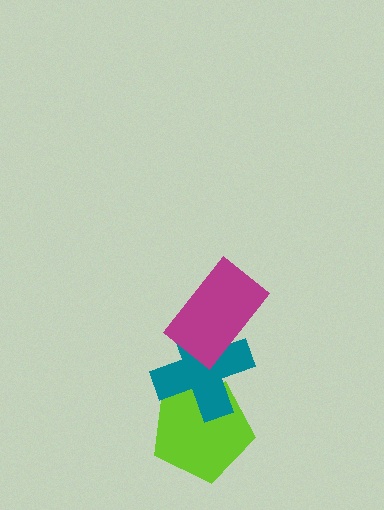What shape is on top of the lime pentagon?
The teal cross is on top of the lime pentagon.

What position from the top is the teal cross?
The teal cross is 2nd from the top.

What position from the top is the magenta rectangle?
The magenta rectangle is 1st from the top.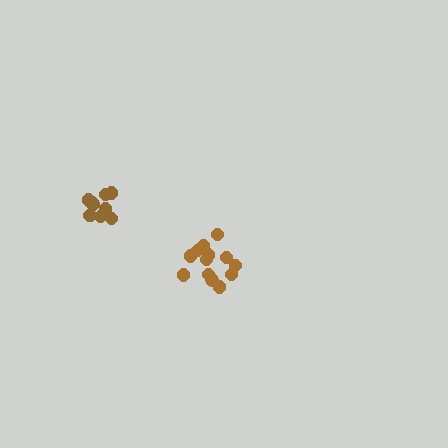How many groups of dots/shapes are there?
There are 2 groups.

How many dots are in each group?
Group 1: 13 dots, Group 2: 9 dots (22 total).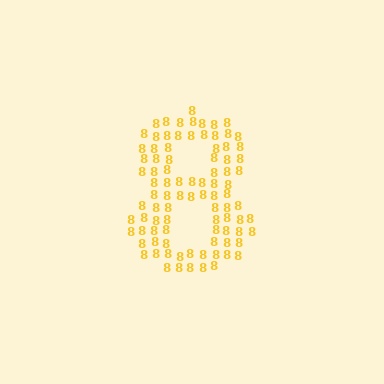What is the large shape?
The large shape is the digit 8.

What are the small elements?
The small elements are digit 8's.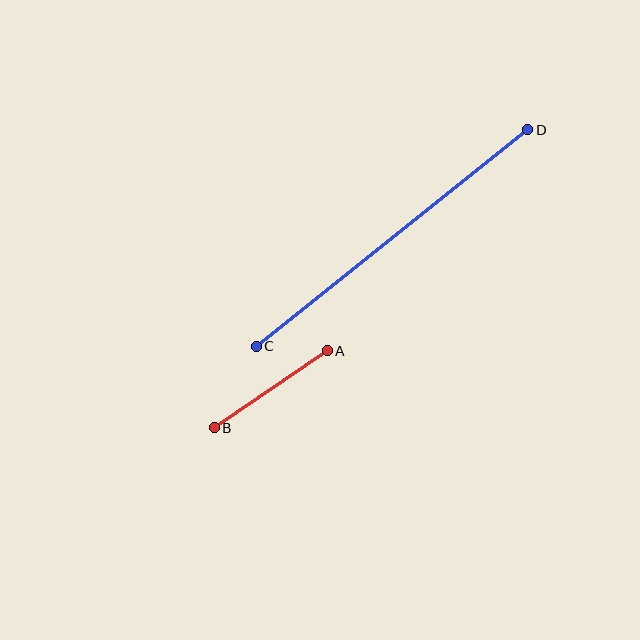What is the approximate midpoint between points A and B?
The midpoint is at approximately (271, 389) pixels.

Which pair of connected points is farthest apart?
Points C and D are farthest apart.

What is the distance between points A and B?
The distance is approximately 137 pixels.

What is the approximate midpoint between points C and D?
The midpoint is at approximately (392, 238) pixels.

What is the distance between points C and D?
The distance is approximately 347 pixels.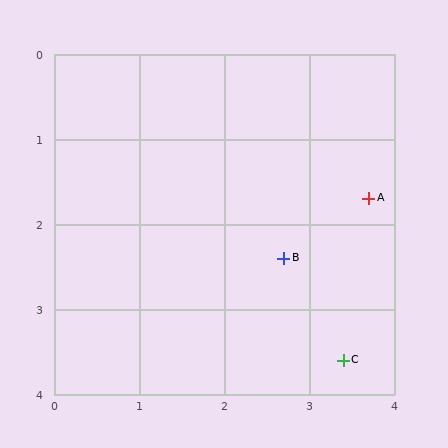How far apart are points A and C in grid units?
Points A and C are about 1.9 grid units apart.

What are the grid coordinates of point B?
Point B is at approximately (2.7, 2.4).